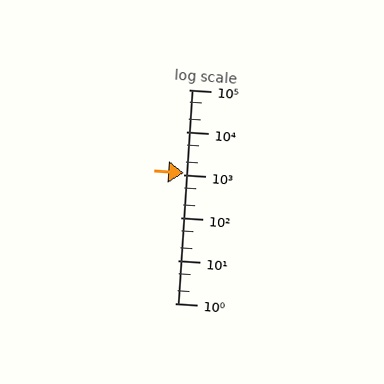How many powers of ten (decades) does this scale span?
The scale spans 5 decades, from 1 to 100000.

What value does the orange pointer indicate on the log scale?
The pointer indicates approximately 1100.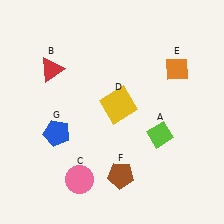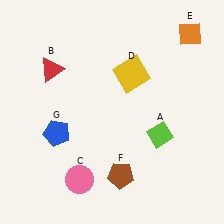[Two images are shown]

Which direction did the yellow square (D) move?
The yellow square (D) moved up.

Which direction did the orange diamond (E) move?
The orange diamond (E) moved up.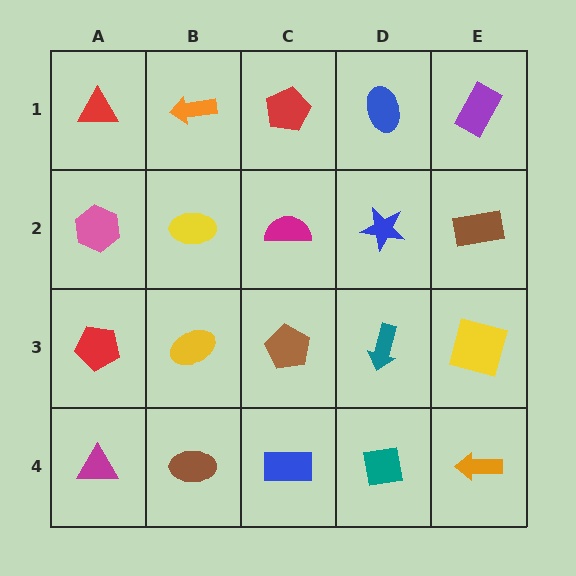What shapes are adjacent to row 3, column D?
A blue star (row 2, column D), a teal square (row 4, column D), a brown pentagon (row 3, column C), a yellow square (row 3, column E).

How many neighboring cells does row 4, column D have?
3.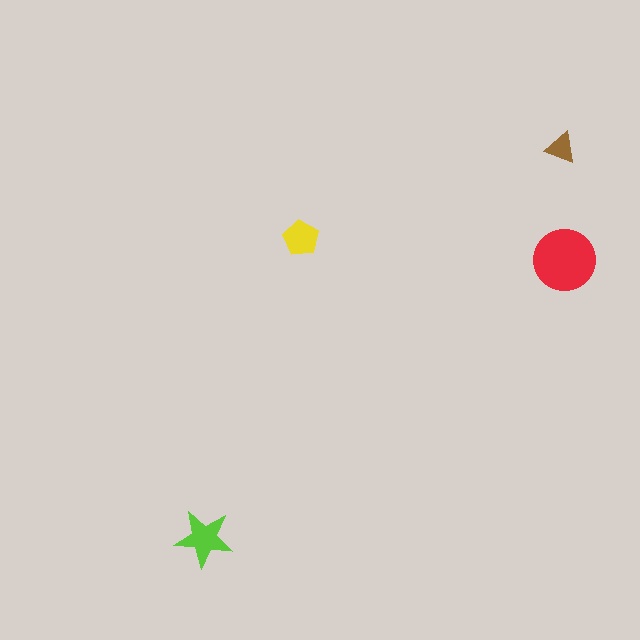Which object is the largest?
The red circle.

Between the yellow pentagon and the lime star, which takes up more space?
The lime star.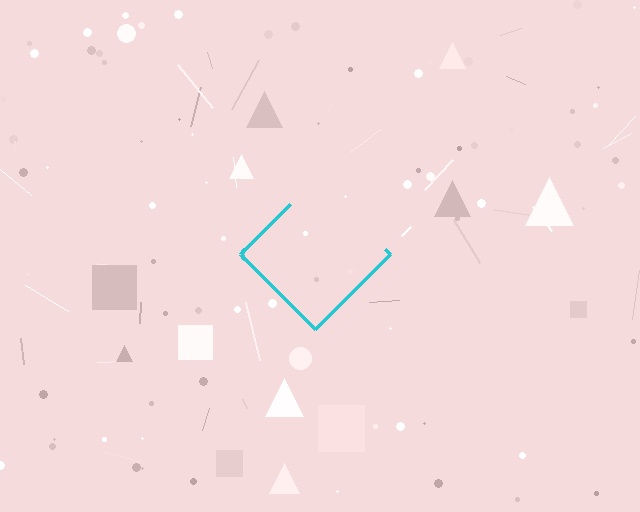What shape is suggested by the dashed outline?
The dashed outline suggests a diamond.